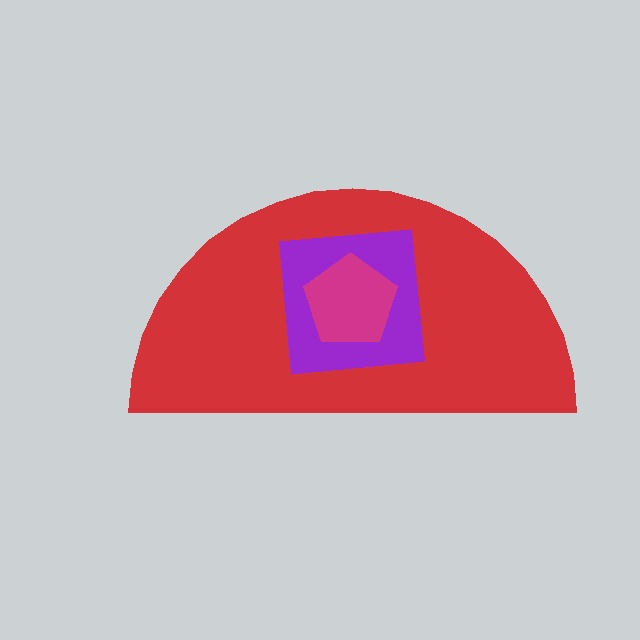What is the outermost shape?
The red semicircle.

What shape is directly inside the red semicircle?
The purple square.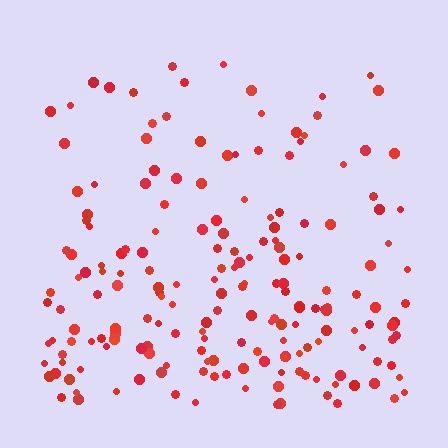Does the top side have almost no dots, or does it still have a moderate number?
Still a moderate number, just noticeably fewer than the bottom.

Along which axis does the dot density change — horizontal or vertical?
Vertical.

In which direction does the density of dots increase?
From top to bottom, with the bottom side densest.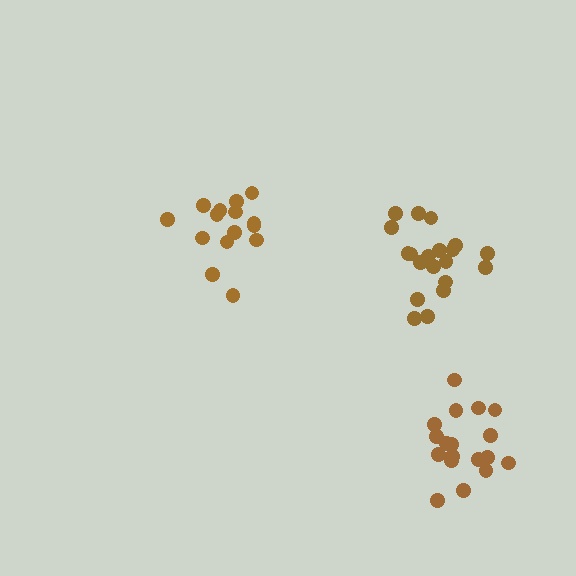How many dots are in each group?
Group 1: 18 dots, Group 2: 20 dots, Group 3: 15 dots (53 total).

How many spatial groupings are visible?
There are 3 spatial groupings.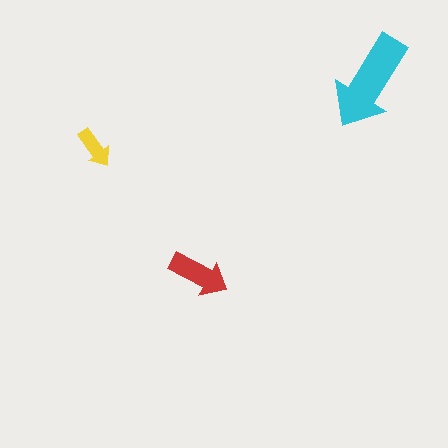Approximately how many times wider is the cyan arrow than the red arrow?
About 1.5 times wider.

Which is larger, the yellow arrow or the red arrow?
The red one.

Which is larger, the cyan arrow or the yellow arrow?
The cyan one.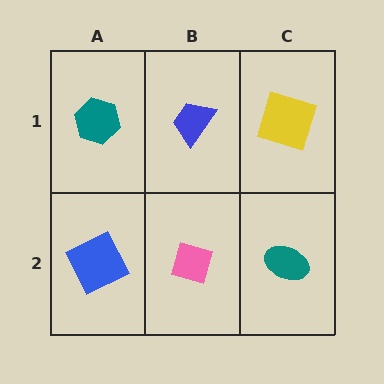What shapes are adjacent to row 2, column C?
A yellow square (row 1, column C), a pink diamond (row 2, column B).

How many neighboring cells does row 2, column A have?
2.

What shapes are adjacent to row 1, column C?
A teal ellipse (row 2, column C), a blue trapezoid (row 1, column B).